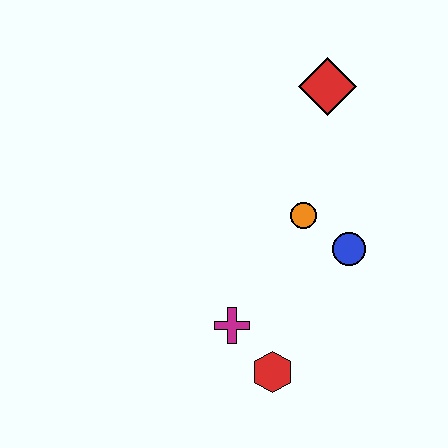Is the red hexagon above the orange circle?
No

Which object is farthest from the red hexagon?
The red diamond is farthest from the red hexagon.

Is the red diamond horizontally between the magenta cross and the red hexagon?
No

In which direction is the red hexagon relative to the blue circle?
The red hexagon is below the blue circle.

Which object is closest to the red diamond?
The orange circle is closest to the red diamond.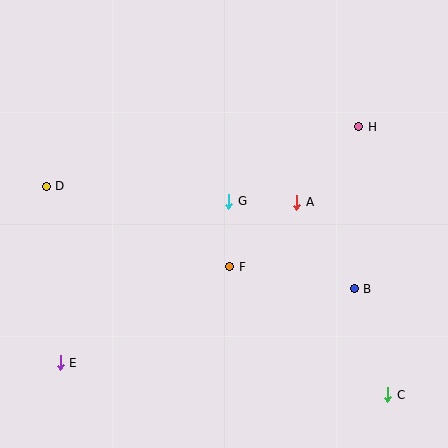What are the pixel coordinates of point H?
Point H is at (359, 127).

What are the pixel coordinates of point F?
Point F is at (230, 267).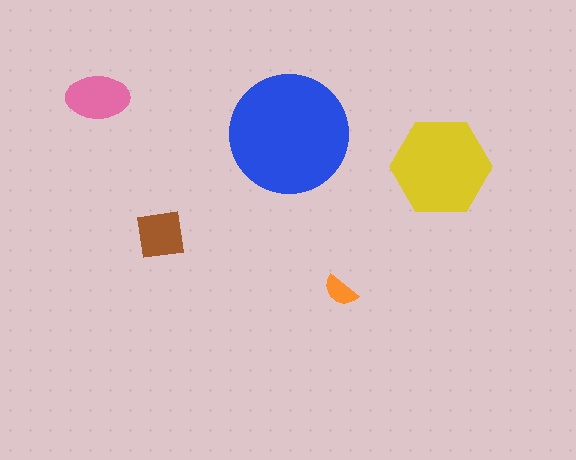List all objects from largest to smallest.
The blue circle, the yellow hexagon, the pink ellipse, the brown square, the orange semicircle.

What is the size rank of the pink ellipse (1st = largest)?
3rd.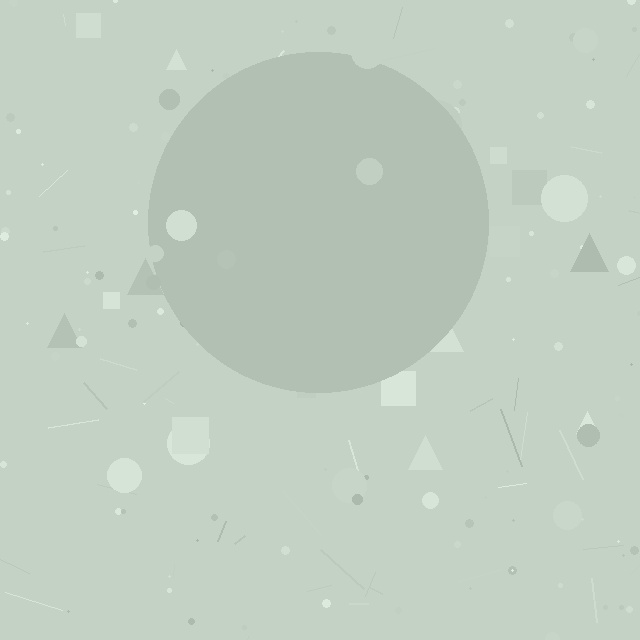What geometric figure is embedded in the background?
A circle is embedded in the background.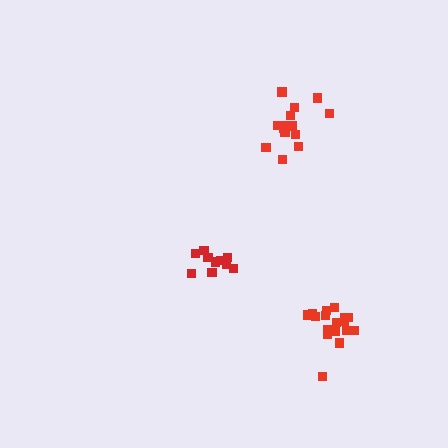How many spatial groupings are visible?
There are 3 spatial groupings.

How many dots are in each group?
Group 1: 11 dots, Group 2: 14 dots, Group 3: 17 dots (42 total).